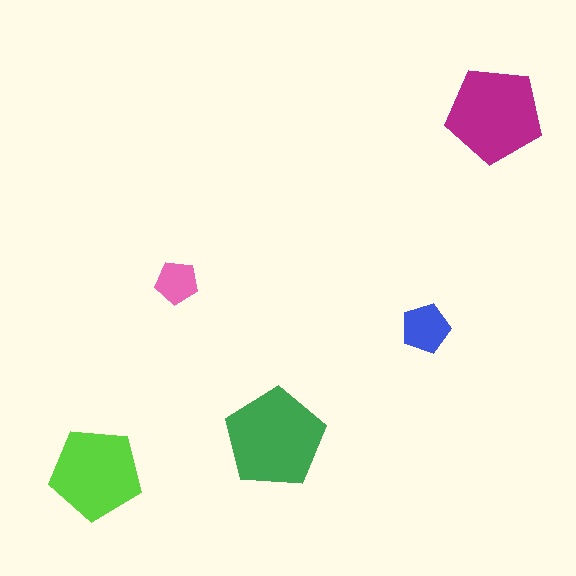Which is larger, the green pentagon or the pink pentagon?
The green one.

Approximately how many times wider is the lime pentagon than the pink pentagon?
About 2 times wider.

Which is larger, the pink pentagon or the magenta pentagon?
The magenta one.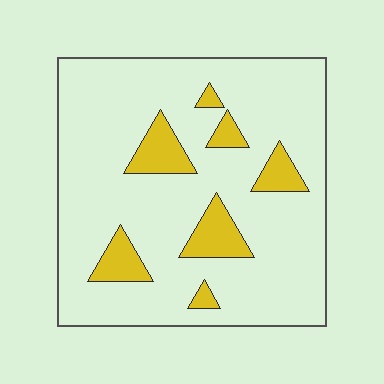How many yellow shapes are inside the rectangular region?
7.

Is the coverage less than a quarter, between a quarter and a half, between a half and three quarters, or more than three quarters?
Less than a quarter.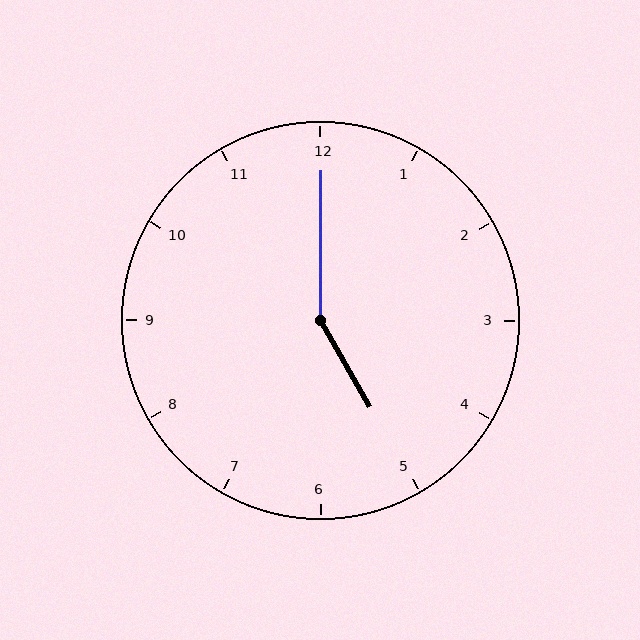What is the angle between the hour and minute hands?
Approximately 150 degrees.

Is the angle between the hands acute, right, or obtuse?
It is obtuse.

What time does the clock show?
5:00.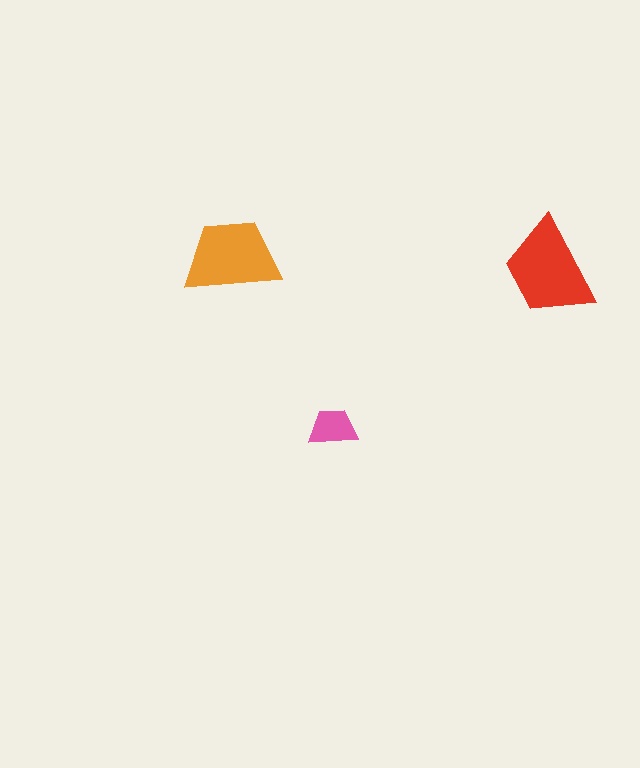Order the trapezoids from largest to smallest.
the red one, the orange one, the pink one.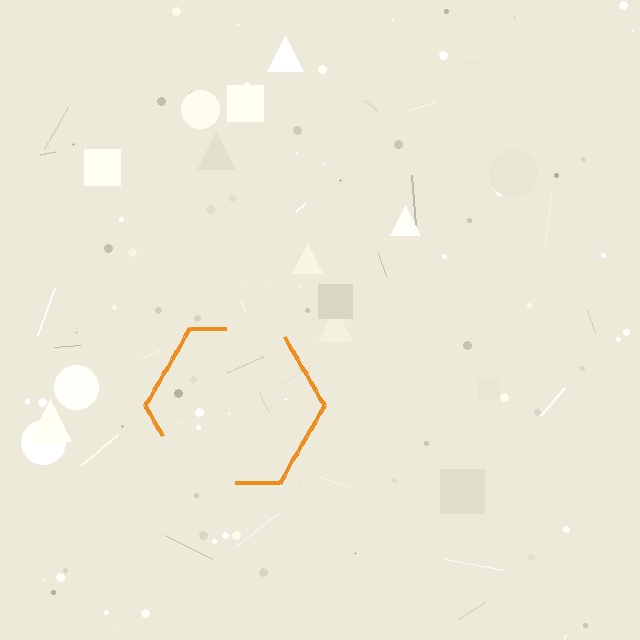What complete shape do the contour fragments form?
The contour fragments form a hexagon.